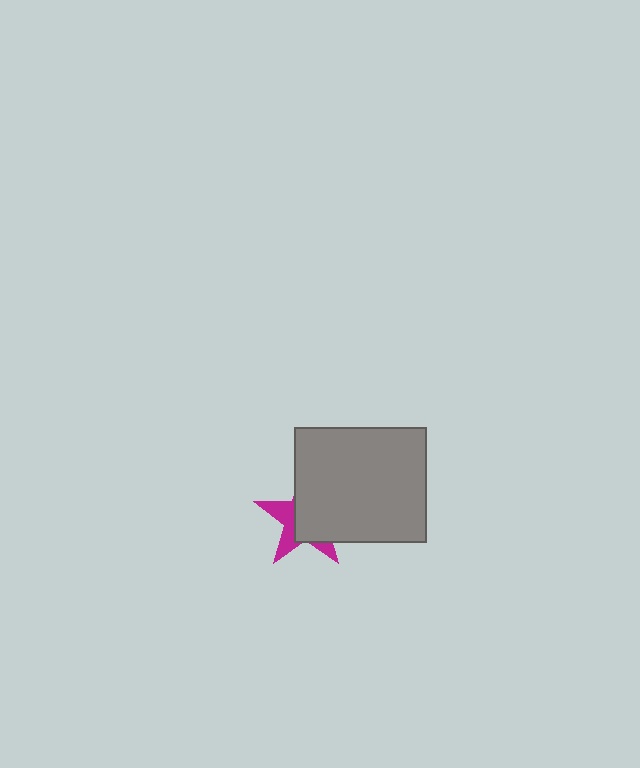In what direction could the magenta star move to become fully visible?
The magenta star could move left. That would shift it out from behind the gray rectangle entirely.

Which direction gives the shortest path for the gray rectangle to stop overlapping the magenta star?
Moving right gives the shortest separation.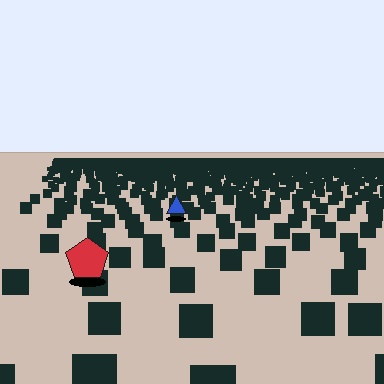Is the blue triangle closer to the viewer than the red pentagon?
No. The red pentagon is closer — you can tell from the texture gradient: the ground texture is coarser near it.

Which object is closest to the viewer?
The red pentagon is closest. The texture marks near it are larger and more spread out.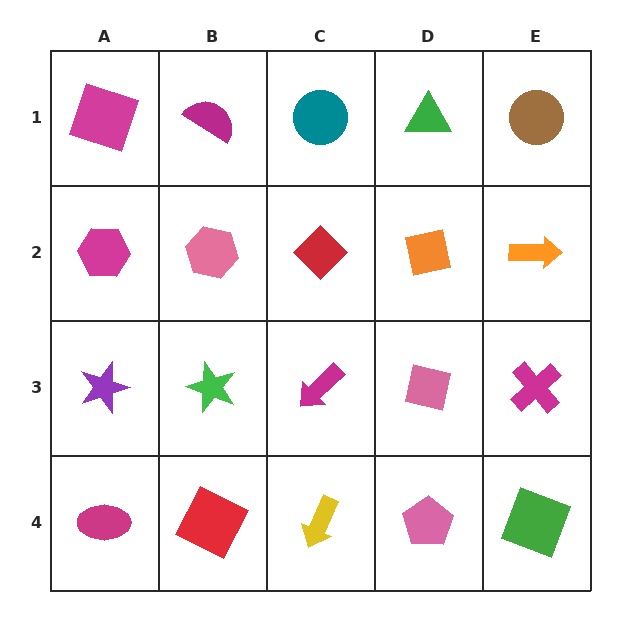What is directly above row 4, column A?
A purple star.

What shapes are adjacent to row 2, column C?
A teal circle (row 1, column C), a magenta arrow (row 3, column C), a pink hexagon (row 2, column B), an orange square (row 2, column D).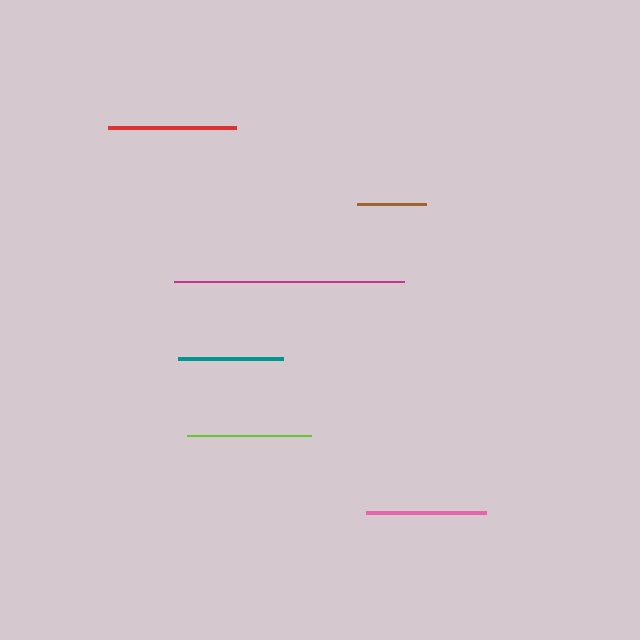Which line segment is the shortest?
The brown line is the shortest at approximately 69 pixels.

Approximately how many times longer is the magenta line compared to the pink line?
The magenta line is approximately 1.9 times the length of the pink line.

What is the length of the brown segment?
The brown segment is approximately 69 pixels long.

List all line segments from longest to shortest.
From longest to shortest: magenta, red, lime, pink, teal, brown.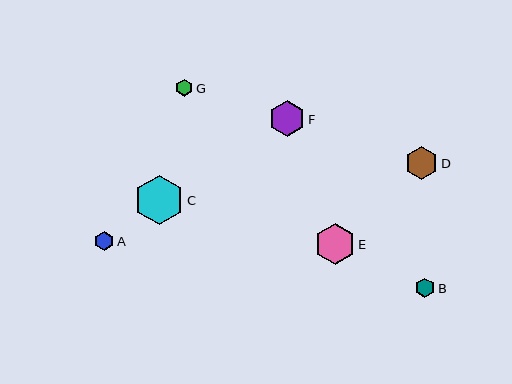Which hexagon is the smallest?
Hexagon G is the smallest with a size of approximately 17 pixels.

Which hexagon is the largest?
Hexagon C is the largest with a size of approximately 50 pixels.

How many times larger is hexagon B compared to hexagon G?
Hexagon B is approximately 1.1 times the size of hexagon G.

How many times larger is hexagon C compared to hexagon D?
Hexagon C is approximately 1.5 times the size of hexagon D.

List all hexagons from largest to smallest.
From largest to smallest: C, E, F, D, A, B, G.